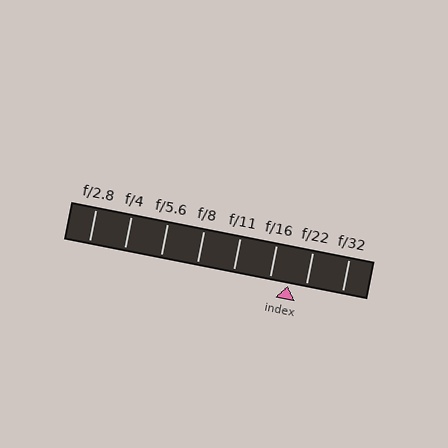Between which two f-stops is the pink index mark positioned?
The index mark is between f/16 and f/22.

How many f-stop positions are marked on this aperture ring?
There are 8 f-stop positions marked.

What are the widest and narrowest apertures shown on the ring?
The widest aperture shown is f/2.8 and the narrowest is f/32.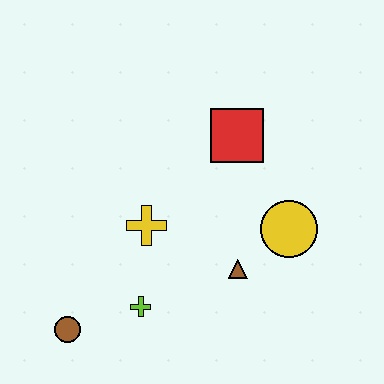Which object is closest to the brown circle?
The lime cross is closest to the brown circle.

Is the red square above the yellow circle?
Yes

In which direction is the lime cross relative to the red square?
The lime cross is below the red square.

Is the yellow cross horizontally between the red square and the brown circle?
Yes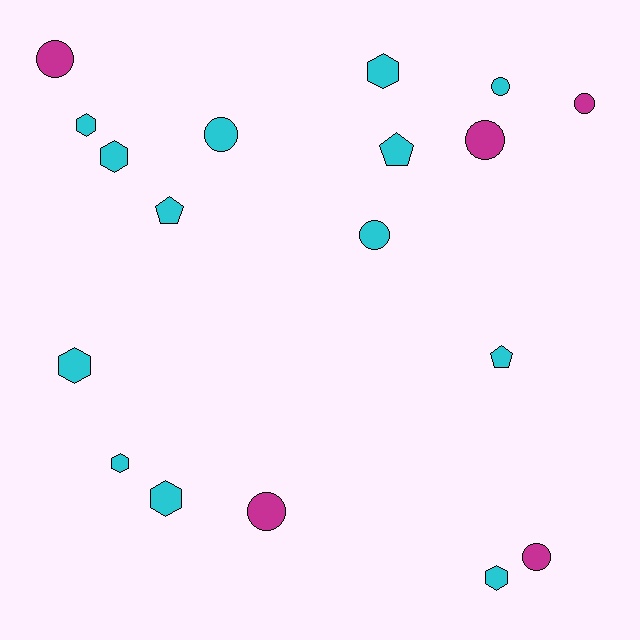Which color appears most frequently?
Cyan, with 13 objects.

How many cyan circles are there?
There are 3 cyan circles.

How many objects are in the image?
There are 18 objects.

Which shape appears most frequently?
Circle, with 8 objects.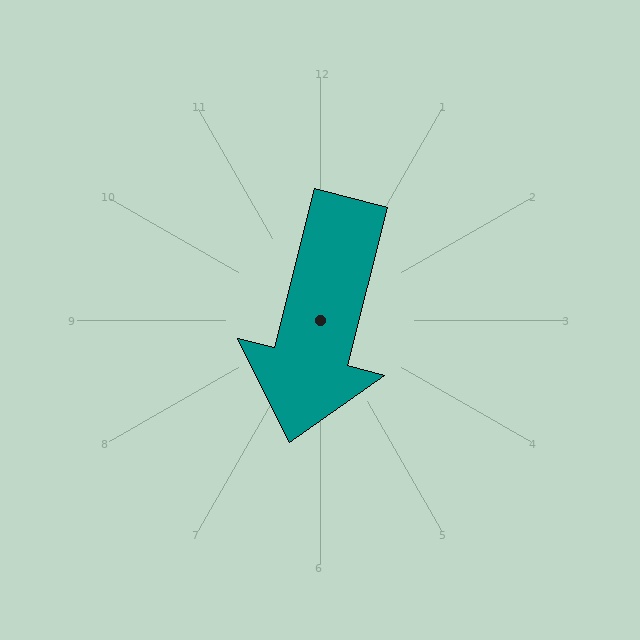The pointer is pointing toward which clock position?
Roughly 6 o'clock.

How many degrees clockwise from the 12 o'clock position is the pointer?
Approximately 194 degrees.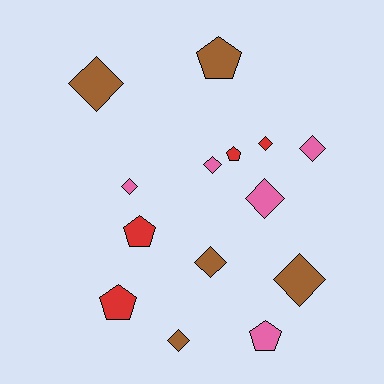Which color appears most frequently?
Brown, with 5 objects.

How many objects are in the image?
There are 14 objects.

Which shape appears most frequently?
Diamond, with 9 objects.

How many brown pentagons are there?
There is 1 brown pentagon.